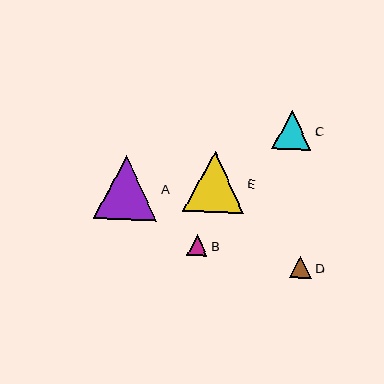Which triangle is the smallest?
Triangle B is the smallest with a size of approximately 21 pixels.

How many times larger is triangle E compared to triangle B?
Triangle E is approximately 2.9 times the size of triangle B.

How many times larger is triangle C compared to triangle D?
Triangle C is approximately 1.7 times the size of triangle D.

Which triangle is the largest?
Triangle A is the largest with a size of approximately 64 pixels.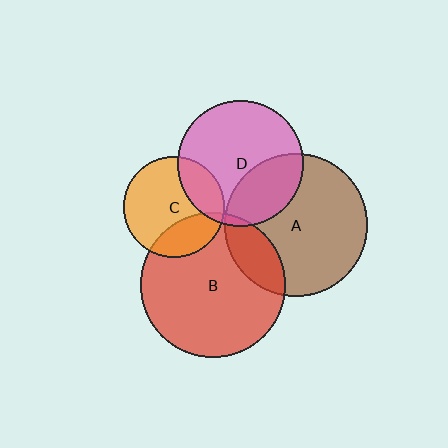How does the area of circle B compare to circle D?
Approximately 1.3 times.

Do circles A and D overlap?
Yes.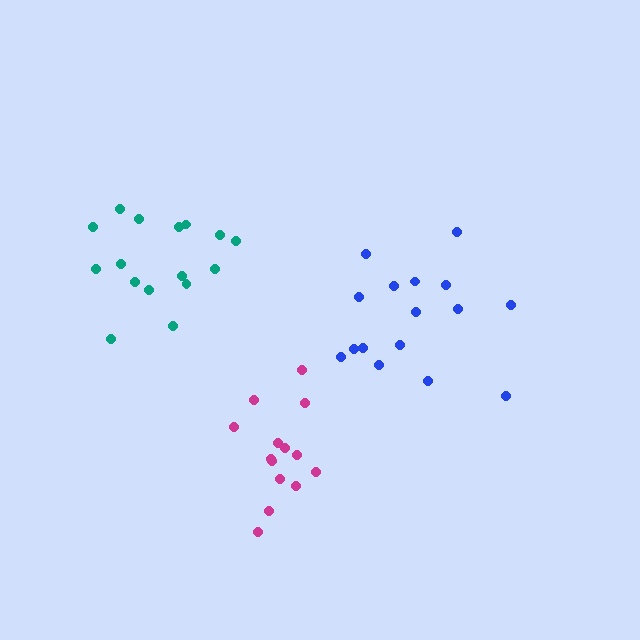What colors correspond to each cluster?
The clusters are colored: teal, blue, magenta.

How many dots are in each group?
Group 1: 16 dots, Group 2: 16 dots, Group 3: 14 dots (46 total).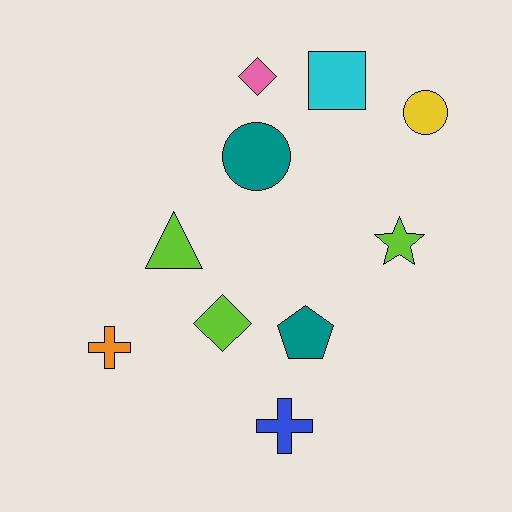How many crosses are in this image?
There are 2 crosses.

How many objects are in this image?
There are 10 objects.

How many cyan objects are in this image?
There is 1 cyan object.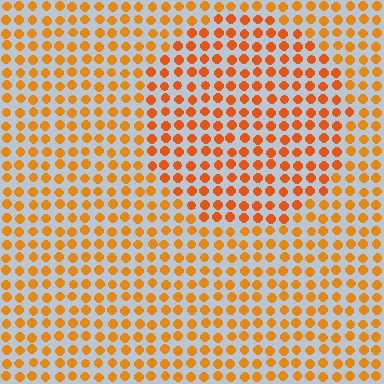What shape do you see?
I see a circle.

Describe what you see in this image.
The image is filled with small orange elements in a uniform arrangement. A circle-shaped region is visible where the elements are tinted to a slightly different hue, forming a subtle color boundary.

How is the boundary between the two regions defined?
The boundary is defined purely by a slight shift in hue (about 15 degrees). Spacing, size, and orientation are identical on both sides.